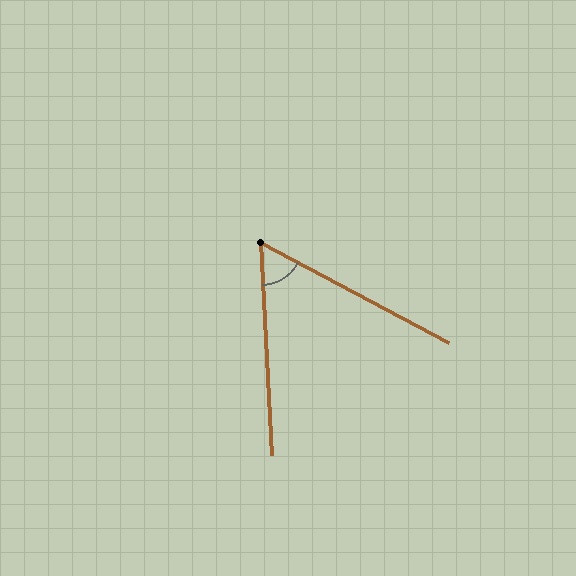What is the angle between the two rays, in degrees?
Approximately 59 degrees.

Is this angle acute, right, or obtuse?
It is acute.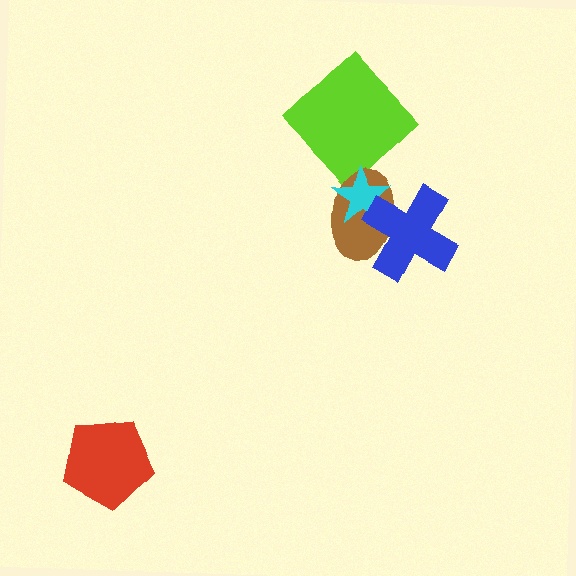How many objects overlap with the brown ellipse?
2 objects overlap with the brown ellipse.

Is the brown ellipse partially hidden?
Yes, it is partially covered by another shape.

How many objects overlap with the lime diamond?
0 objects overlap with the lime diamond.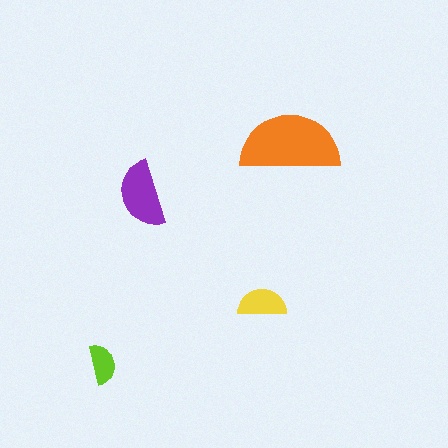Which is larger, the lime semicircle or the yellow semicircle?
The yellow one.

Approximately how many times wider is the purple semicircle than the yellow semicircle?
About 1.5 times wider.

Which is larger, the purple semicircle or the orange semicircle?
The orange one.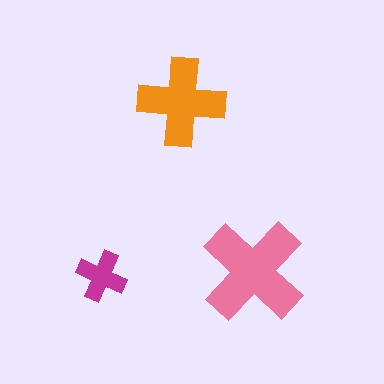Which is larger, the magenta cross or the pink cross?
The pink one.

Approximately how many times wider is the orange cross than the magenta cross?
About 2 times wider.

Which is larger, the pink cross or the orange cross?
The pink one.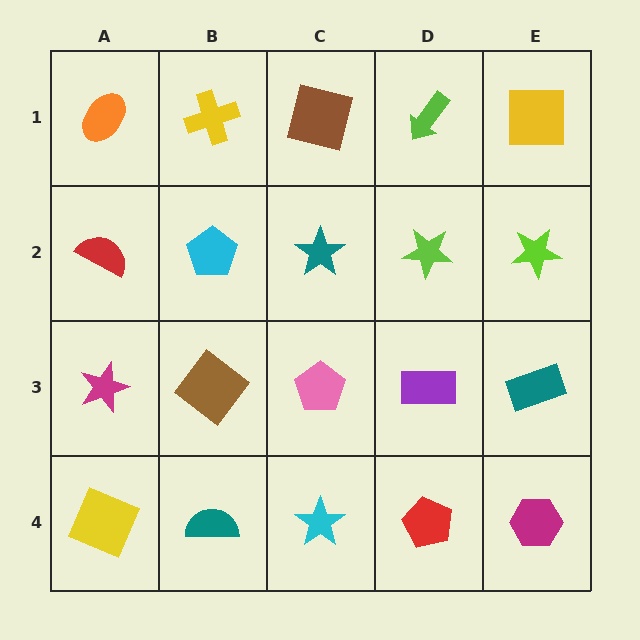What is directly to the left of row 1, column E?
A lime arrow.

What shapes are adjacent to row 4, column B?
A brown diamond (row 3, column B), a yellow square (row 4, column A), a cyan star (row 4, column C).